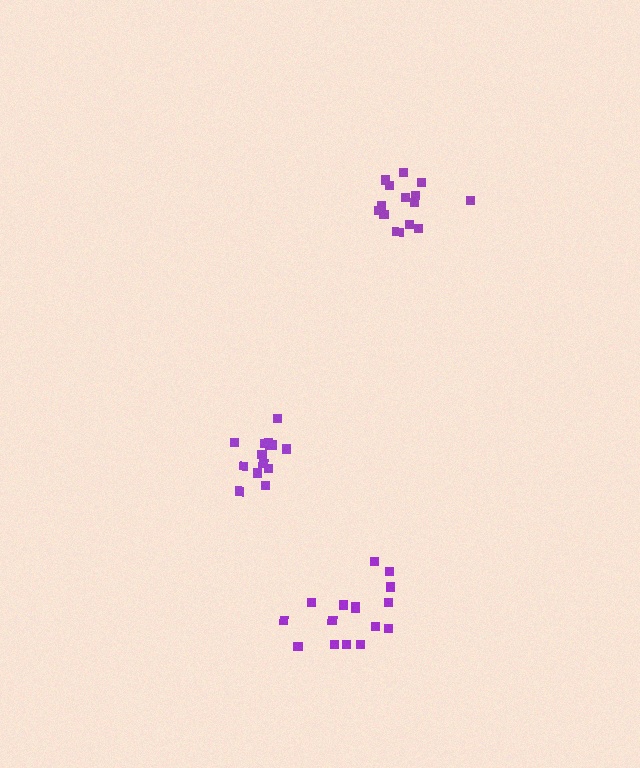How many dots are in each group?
Group 1: 17 dots, Group 2: 15 dots, Group 3: 15 dots (47 total).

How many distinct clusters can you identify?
There are 3 distinct clusters.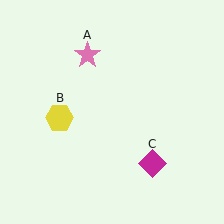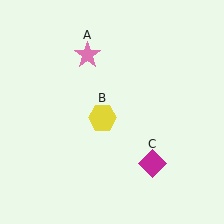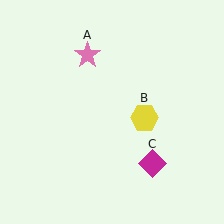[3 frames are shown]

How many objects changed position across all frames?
1 object changed position: yellow hexagon (object B).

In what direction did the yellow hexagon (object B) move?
The yellow hexagon (object B) moved right.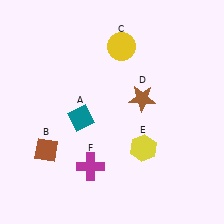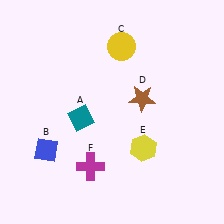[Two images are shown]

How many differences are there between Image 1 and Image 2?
There is 1 difference between the two images.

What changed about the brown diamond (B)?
In Image 1, B is brown. In Image 2, it changed to blue.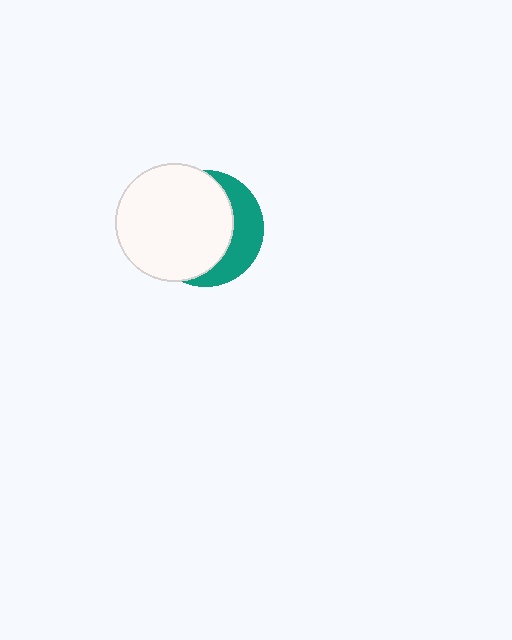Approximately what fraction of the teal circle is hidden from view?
Roughly 67% of the teal circle is hidden behind the white circle.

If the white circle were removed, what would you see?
You would see the complete teal circle.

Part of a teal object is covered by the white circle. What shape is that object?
It is a circle.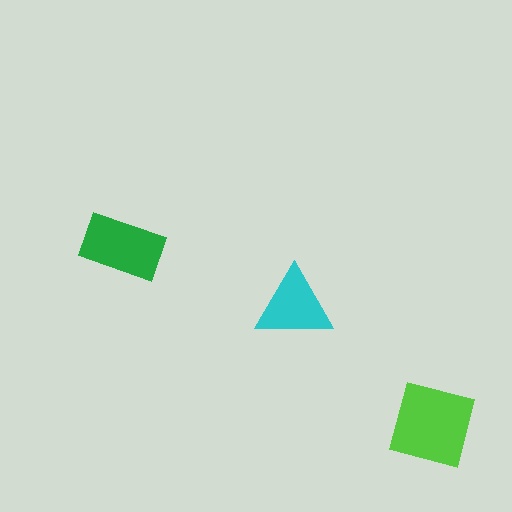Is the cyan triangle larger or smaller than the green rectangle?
Smaller.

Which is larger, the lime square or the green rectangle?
The lime square.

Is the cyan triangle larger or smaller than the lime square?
Smaller.